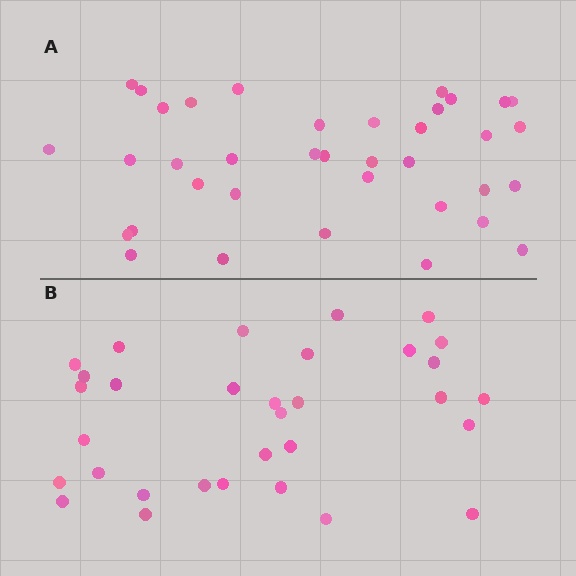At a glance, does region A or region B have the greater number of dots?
Region A (the top region) has more dots.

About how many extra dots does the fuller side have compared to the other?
Region A has about 5 more dots than region B.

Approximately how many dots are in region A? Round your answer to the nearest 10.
About 40 dots. (The exact count is 37, which rounds to 40.)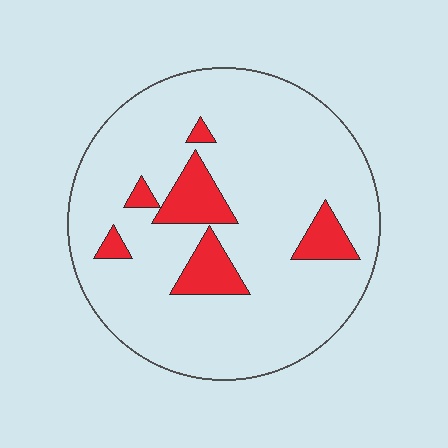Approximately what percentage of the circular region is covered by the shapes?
Approximately 15%.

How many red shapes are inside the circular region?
6.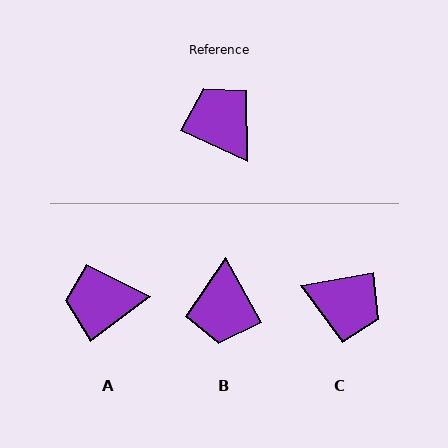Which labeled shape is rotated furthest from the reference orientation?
C, about 145 degrees away.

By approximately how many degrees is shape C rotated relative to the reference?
Approximately 145 degrees clockwise.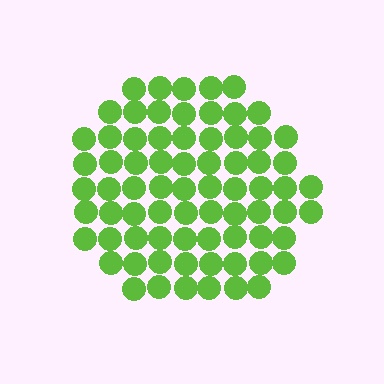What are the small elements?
The small elements are circles.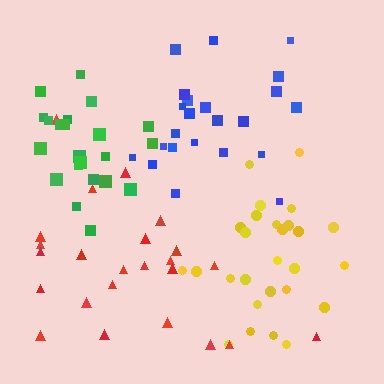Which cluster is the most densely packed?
Green.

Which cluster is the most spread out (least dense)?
Red.